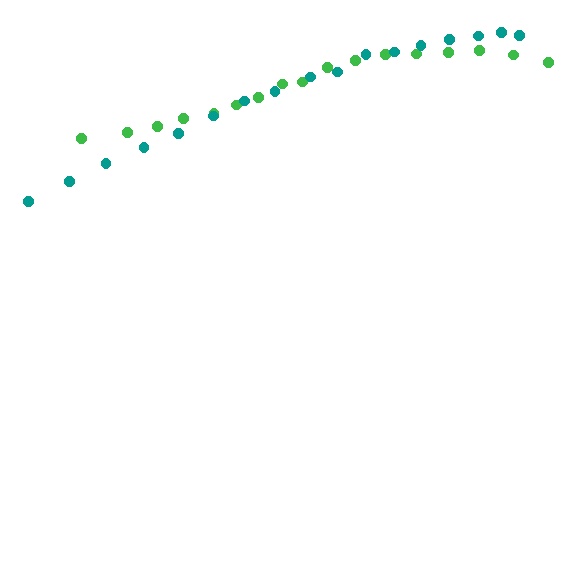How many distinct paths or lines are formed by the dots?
There are 2 distinct paths.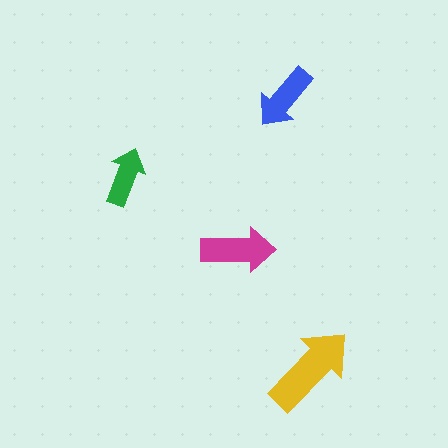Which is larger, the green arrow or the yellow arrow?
The yellow one.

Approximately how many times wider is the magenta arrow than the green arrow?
About 1.5 times wider.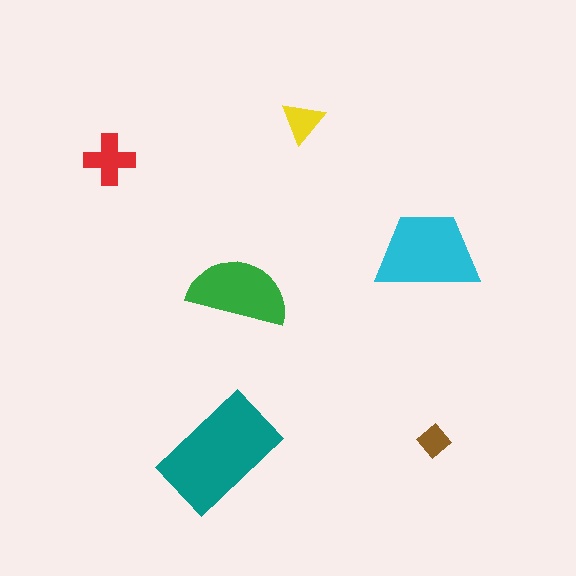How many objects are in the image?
There are 6 objects in the image.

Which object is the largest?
The teal rectangle.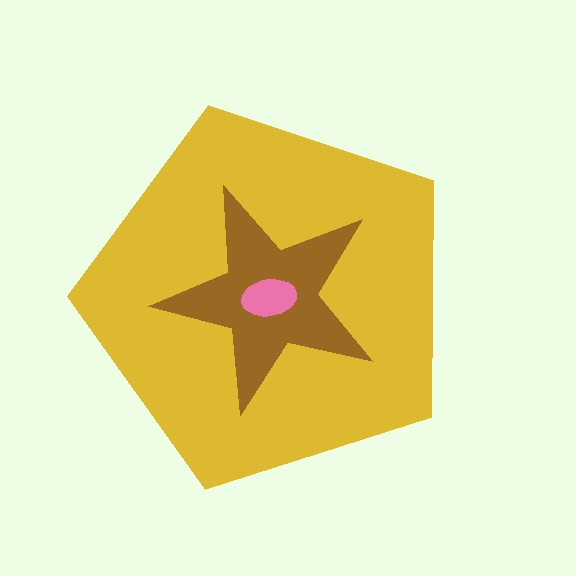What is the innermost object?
The pink ellipse.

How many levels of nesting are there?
3.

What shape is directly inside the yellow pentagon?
The brown star.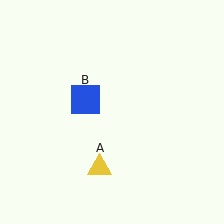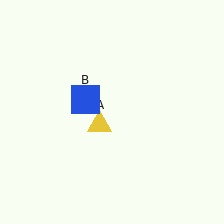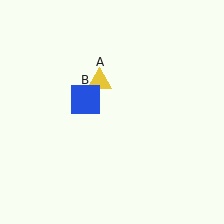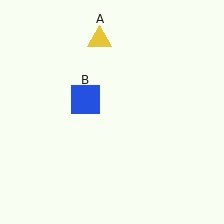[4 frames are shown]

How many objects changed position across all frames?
1 object changed position: yellow triangle (object A).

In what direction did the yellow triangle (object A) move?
The yellow triangle (object A) moved up.